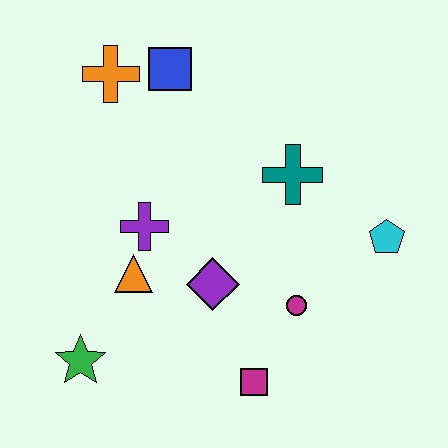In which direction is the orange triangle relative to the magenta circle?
The orange triangle is to the left of the magenta circle.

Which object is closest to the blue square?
The orange cross is closest to the blue square.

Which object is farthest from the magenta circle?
The orange cross is farthest from the magenta circle.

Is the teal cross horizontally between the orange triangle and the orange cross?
No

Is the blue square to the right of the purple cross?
Yes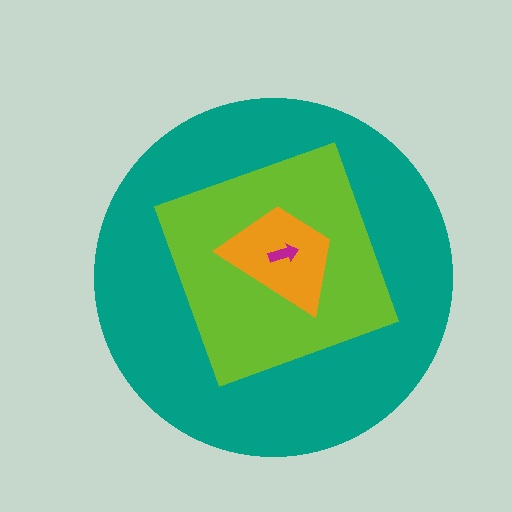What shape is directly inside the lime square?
The orange trapezoid.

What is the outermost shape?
The teal circle.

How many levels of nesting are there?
4.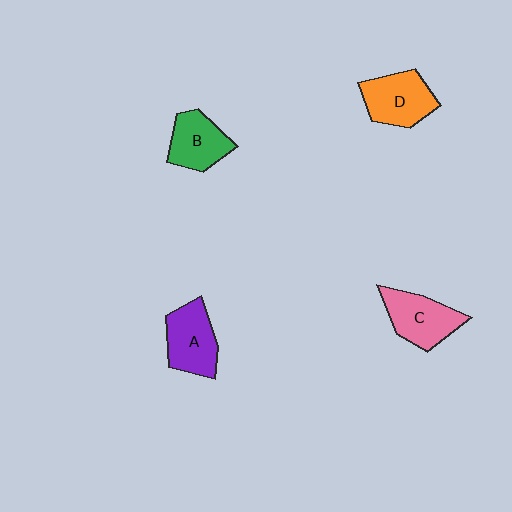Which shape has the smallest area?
Shape B (green).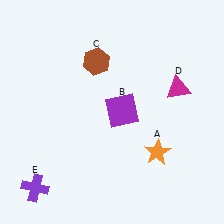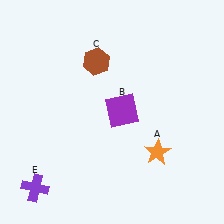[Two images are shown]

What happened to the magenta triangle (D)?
The magenta triangle (D) was removed in Image 2. It was in the top-right area of Image 1.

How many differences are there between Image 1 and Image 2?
There is 1 difference between the two images.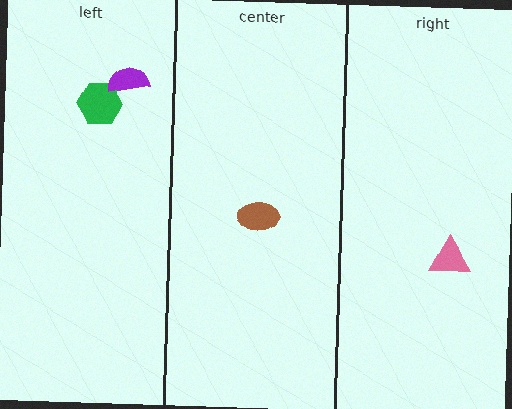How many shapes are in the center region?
1.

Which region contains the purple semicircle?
The left region.